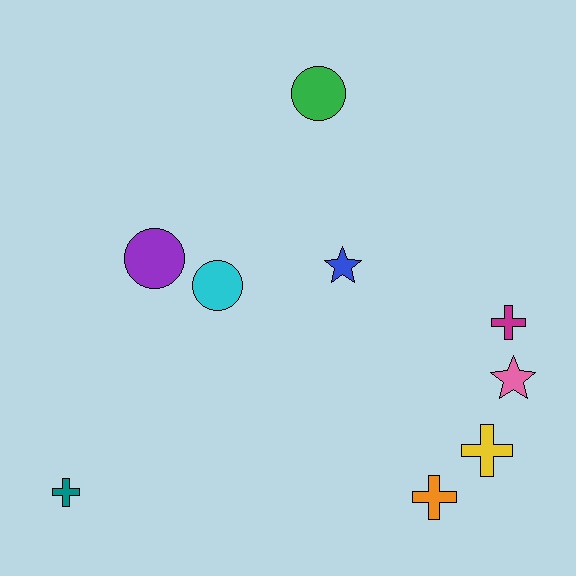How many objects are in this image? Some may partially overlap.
There are 9 objects.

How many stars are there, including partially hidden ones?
There are 2 stars.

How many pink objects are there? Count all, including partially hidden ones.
There is 1 pink object.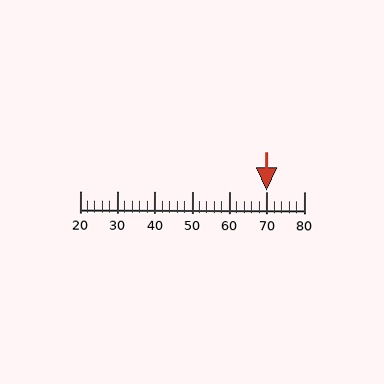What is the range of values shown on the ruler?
The ruler shows values from 20 to 80.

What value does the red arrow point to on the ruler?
The red arrow points to approximately 70.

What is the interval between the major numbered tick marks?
The major tick marks are spaced 10 units apart.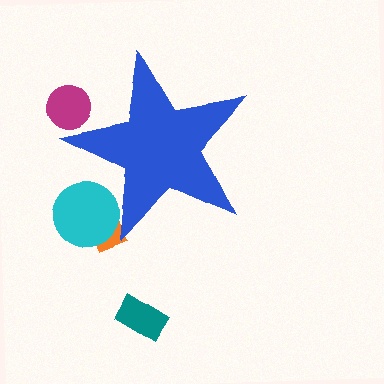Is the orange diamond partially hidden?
Yes, the orange diamond is partially hidden behind the blue star.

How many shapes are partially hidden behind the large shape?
3 shapes are partially hidden.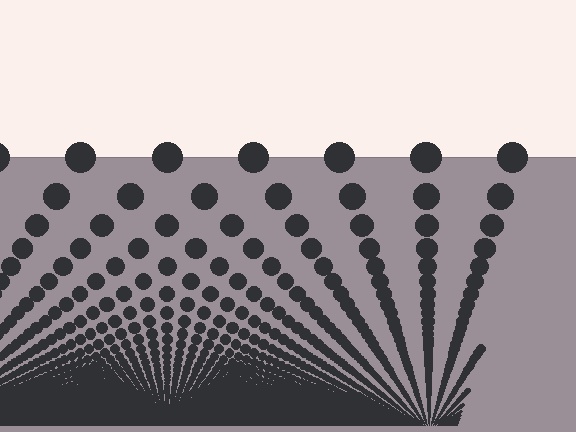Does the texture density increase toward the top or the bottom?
Density increases toward the bottom.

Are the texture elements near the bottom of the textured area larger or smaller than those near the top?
Smaller. The gradient is inverted — elements near the bottom are smaller and denser.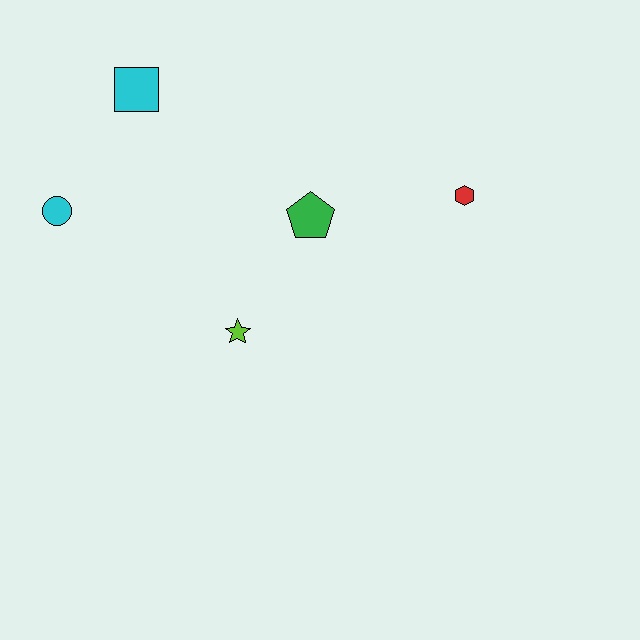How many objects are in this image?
There are 5 objects.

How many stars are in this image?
There is 1 star.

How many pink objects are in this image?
There are no pink objects.